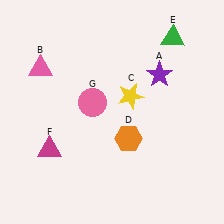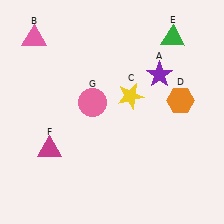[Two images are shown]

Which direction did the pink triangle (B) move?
The pink triangle (B) moved up.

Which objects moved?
The objects that moved are: the pink triangle (B), the orange hexagon (D).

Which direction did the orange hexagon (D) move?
The orange hexagon (D) moved right.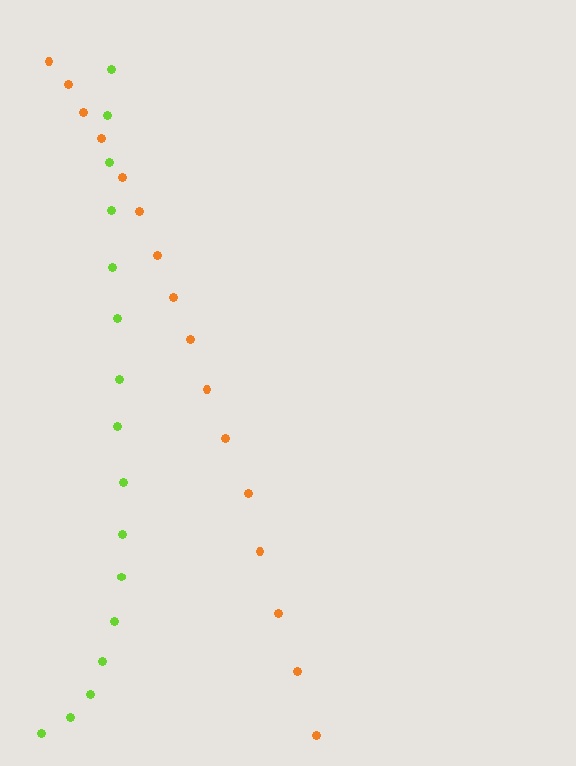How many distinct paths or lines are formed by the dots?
There are 2 distinct paths.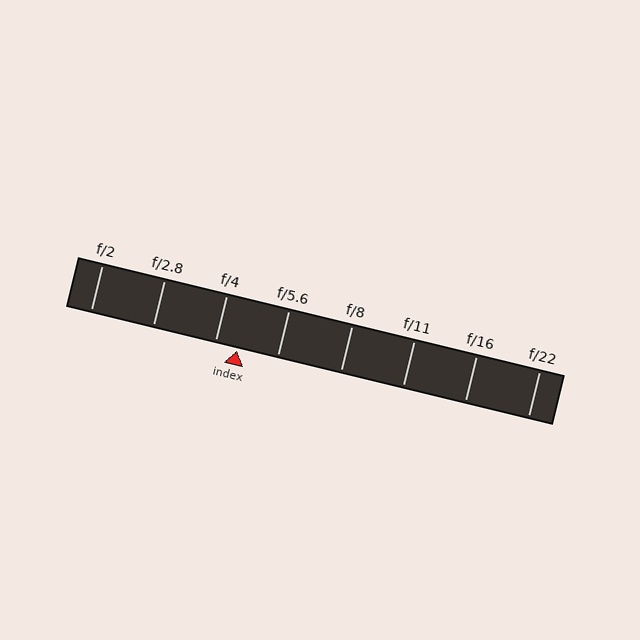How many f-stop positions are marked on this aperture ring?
There are 8 f-stop positions marked.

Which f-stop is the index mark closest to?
The index mark is closest to f/4.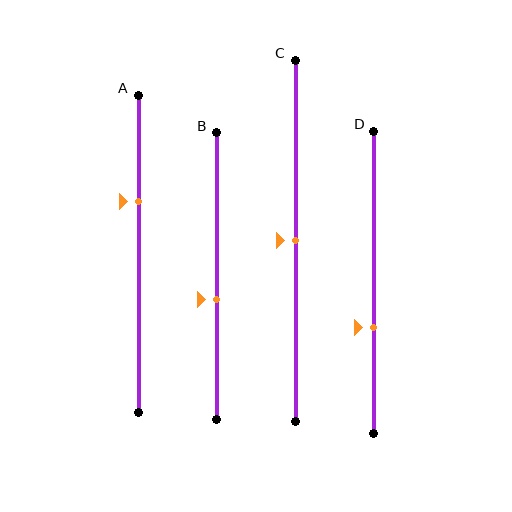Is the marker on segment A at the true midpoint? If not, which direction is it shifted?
No, the marker on segment A is shifted upward by about 17% of the segment length.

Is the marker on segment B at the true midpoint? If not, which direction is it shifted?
No, the marker on segment B is shifted downward by about 8% of the segment length.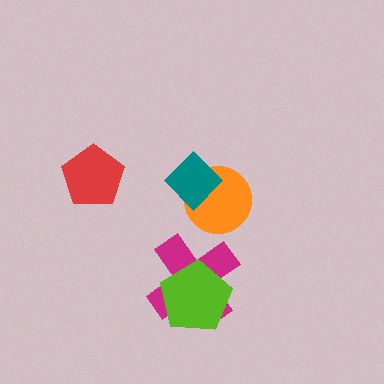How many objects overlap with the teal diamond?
1 object overlaps with the teal diamond.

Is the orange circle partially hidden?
Yes, it is partially covered by another shape.